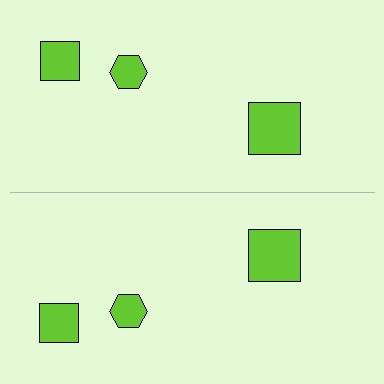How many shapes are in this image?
There are 6 shapes in this image.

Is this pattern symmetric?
Yes, this pattern has bilateral (reflection) symmetry.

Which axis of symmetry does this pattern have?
The pattern has a horizontal axis of symmetry running through the center of the image.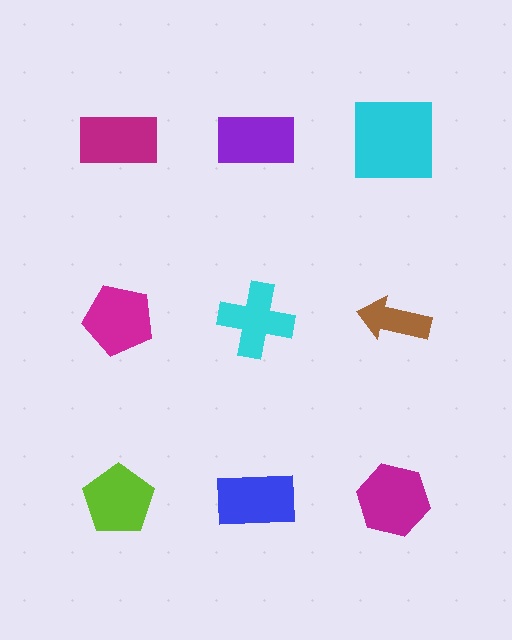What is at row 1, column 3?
A cyan square.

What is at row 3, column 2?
A blue rectangle.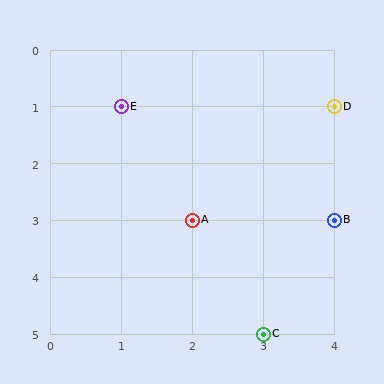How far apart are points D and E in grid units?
Points D and E are 3 columns apart.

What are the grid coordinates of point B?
Point B is at grid coordinates (4, 3).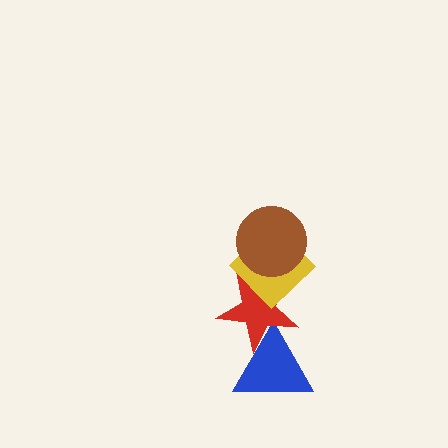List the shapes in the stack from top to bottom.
From top to bottom: the brown circle, the yellow diamond, the red star, the blue triangle.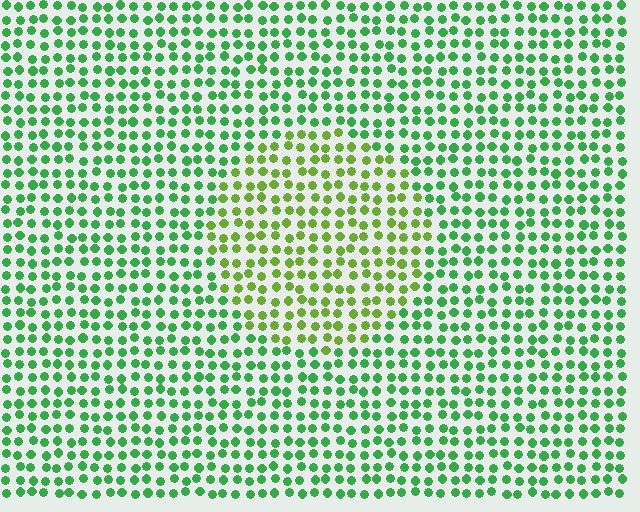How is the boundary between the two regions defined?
The boundary is defined purely by a slight shift in hue (about 39 degrees). Spacing, size, and orientation are identical on both sides.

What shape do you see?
I see a circle.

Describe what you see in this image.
The image is filled with small green elements in a uniform arrangement. A circle-shaped region is visible where the elements are tinted to a slightly different hue, forming a subtle color boundary.